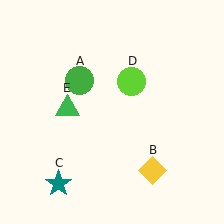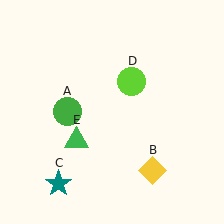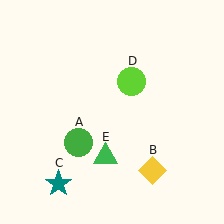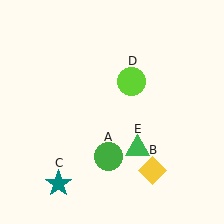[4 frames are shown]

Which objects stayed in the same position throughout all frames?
Yellow diamond (object B) and teal star (object C) and lime circle (object D) remained stationary.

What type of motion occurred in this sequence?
The green circle (object A), green triangle (object E) rotated counterclockwise around the center of the scene.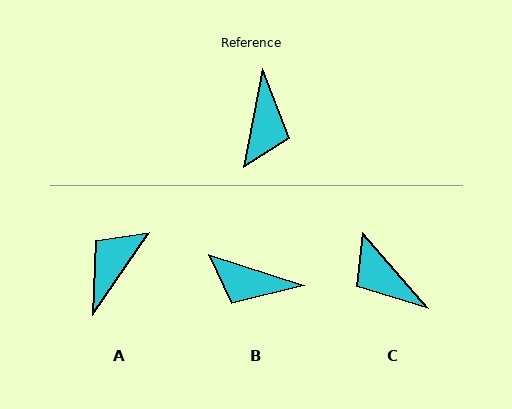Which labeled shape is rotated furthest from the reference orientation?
A, about 157 degrees away.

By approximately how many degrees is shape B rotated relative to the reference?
Approximately 97 degrees clockwise.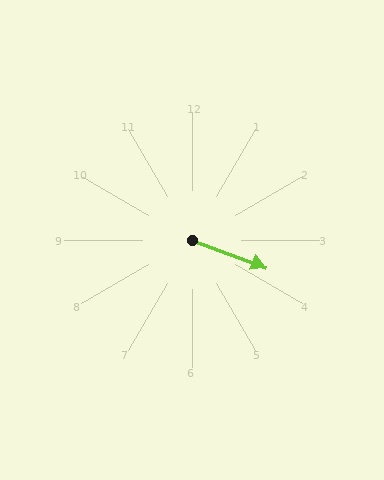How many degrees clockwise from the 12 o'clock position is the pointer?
Approximately 110 degrees.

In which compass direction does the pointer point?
East.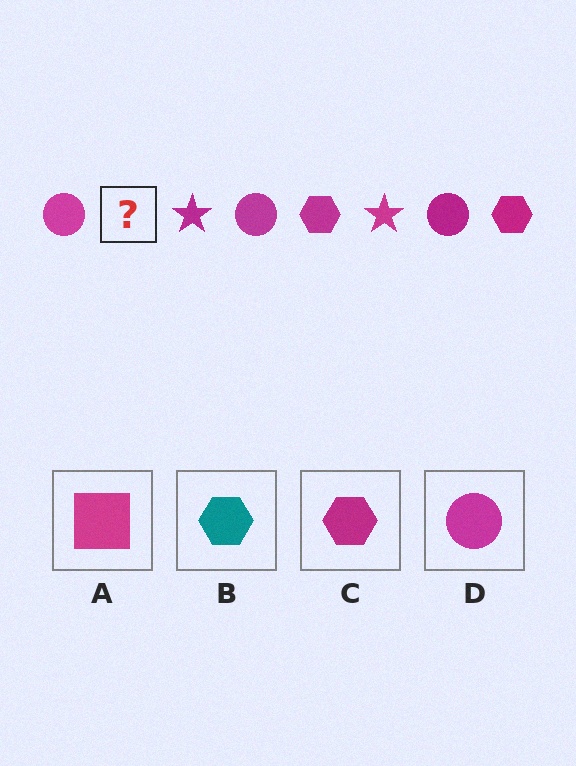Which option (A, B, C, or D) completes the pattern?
C.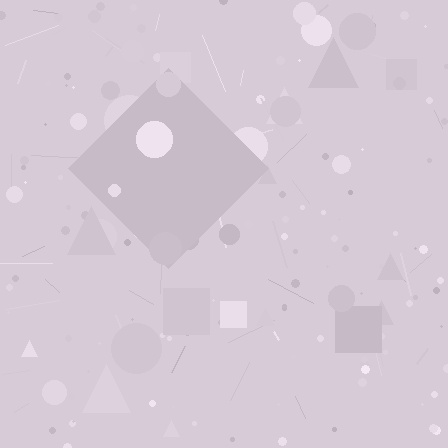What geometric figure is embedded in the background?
A diamond is embedded in the background.